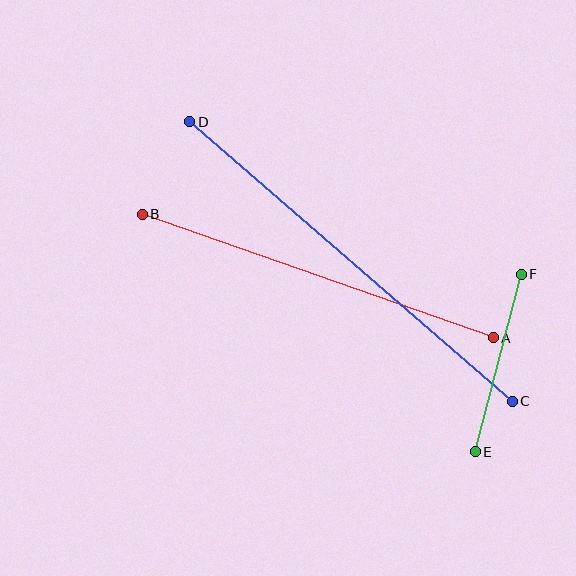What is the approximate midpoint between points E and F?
The midpoint is at approximately (498, 363) pixels.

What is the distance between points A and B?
The distance is approximately 372 pixels.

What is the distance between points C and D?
The distance is approximately 427 pixels.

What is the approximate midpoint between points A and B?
The midpoint is at approximately (318, 276) pixels.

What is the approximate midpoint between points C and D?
The midpoint is at approximately (351, 262) pixels.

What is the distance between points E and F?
The distance is approximately 183 pixels.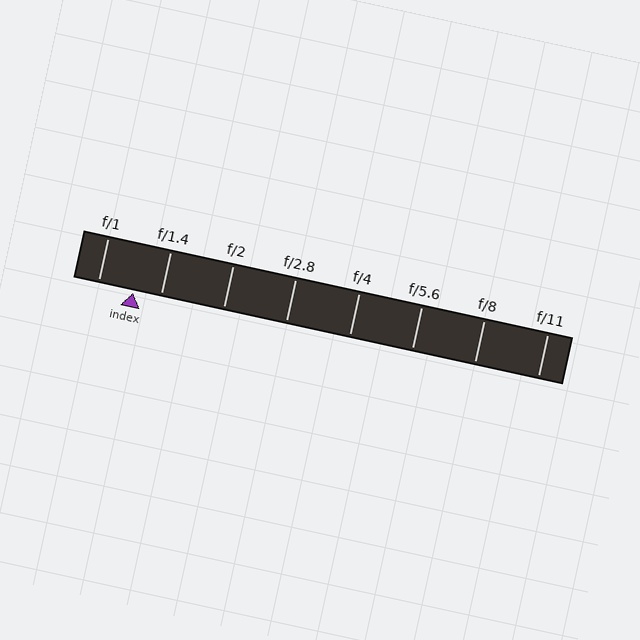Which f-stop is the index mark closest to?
The index mark is closest to f/1.4.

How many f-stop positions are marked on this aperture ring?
There are 8 f-stop positions marked.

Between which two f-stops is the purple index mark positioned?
The index mark is between f/1 and f/1.4.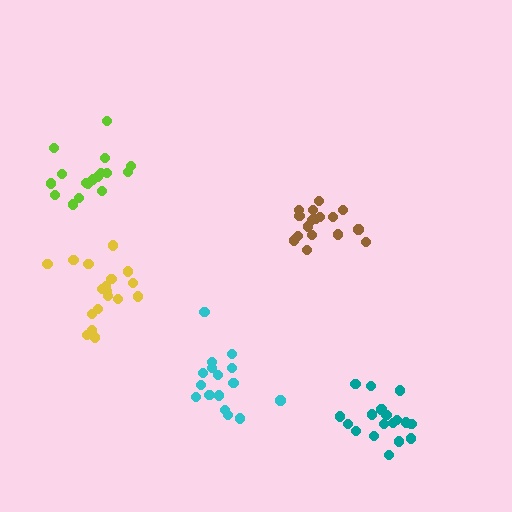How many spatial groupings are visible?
There are 5 spatial groupings.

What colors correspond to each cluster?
The clusters are colored: cyan, teal, lime, yellow, brown.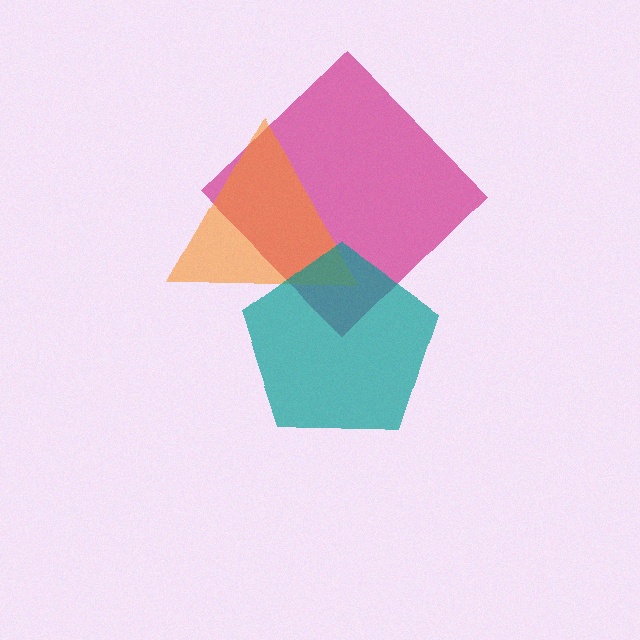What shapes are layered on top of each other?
The layered shapes are: a magenta diamond, an orange triangle, a teal pentagon.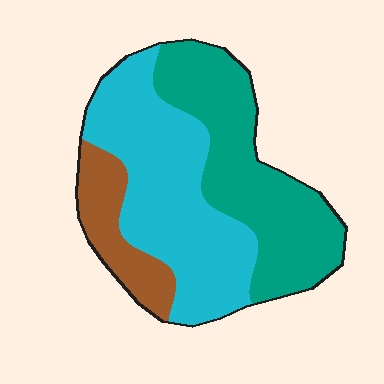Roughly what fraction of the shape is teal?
Teal takes up about two fifths (2/5) of the shape.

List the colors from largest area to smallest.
From largest to smallest: cyan, teal, brown.